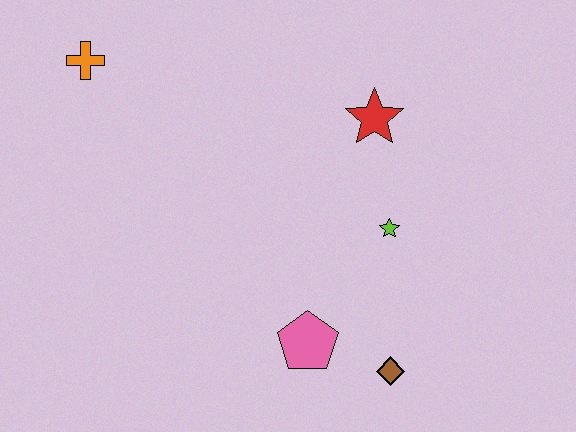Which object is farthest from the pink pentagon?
The orange cross is farthest from the pink pentagon.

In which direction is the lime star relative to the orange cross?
The lime star is to the right of the orange cross.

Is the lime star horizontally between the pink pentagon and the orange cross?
No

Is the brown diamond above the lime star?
No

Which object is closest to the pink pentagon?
The brown diamond is closest to the pink pentagon.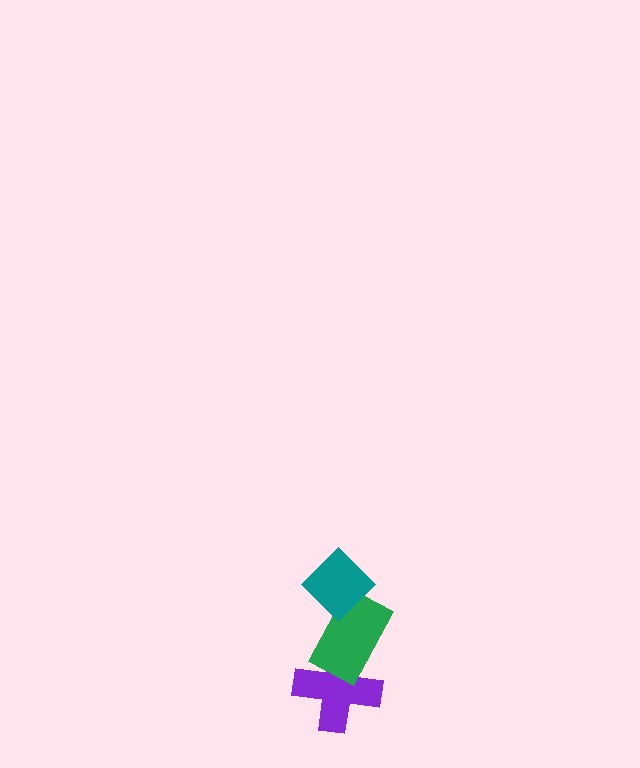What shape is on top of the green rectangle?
The teal diamond is on top of the green rectangle.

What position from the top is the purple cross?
The purple cross is 3rd from the top.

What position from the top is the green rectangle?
The green rectangle is 2nd from the top.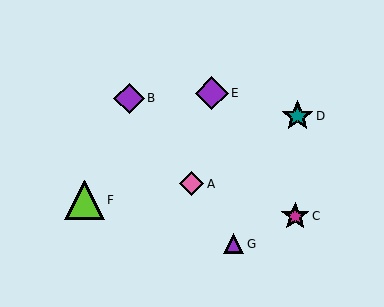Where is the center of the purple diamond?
The center of the purple diamond is at (212, 93).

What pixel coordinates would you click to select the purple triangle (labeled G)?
Click at (234, 244) to select the purple triangle G.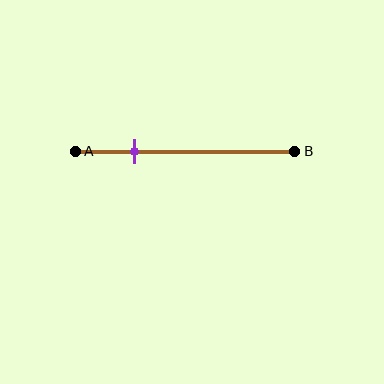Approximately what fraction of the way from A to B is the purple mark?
The purple mark is approximately 25% of the way from A to B.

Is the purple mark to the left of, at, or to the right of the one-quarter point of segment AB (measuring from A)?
The purple mark is approximately at the one-quarter point of segment AB.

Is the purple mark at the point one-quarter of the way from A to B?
Yes, the mark is approximately at the one-quarter point.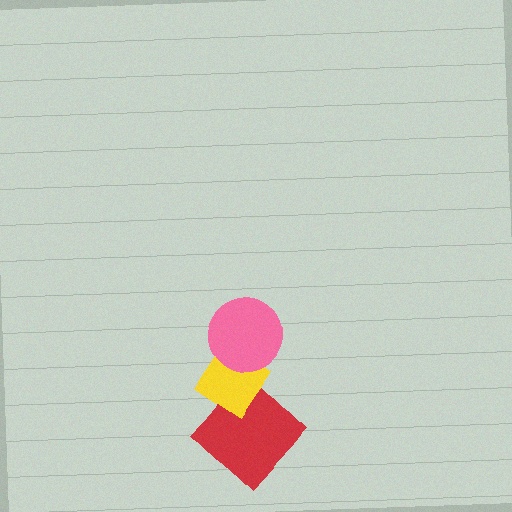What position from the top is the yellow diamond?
The yellow diamond is 2nd from the top.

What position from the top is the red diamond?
The red diamond is 3rd from the top.